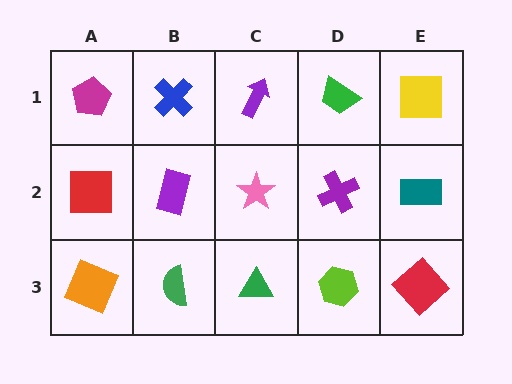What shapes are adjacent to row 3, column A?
A red square (row 2, column A), a green semicircle (row 3, column B).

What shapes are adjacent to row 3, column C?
A pink star (row 2, column C), a green semicircle (row 3, column B), a lime hexagon (row 3, column D).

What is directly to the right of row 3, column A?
A green semicircle.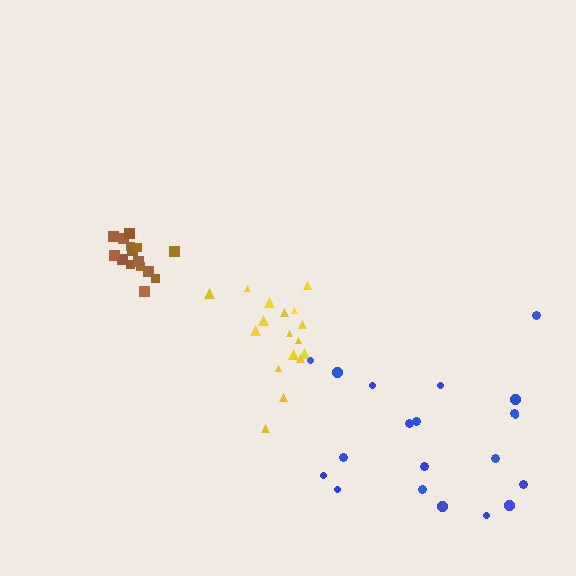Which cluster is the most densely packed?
Brown.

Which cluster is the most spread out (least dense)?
Blue.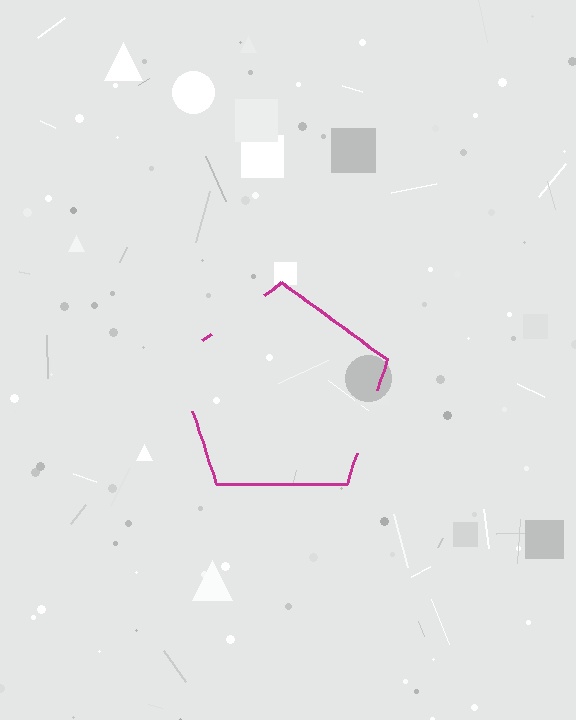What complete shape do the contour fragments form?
The contour fragments form a pentagon.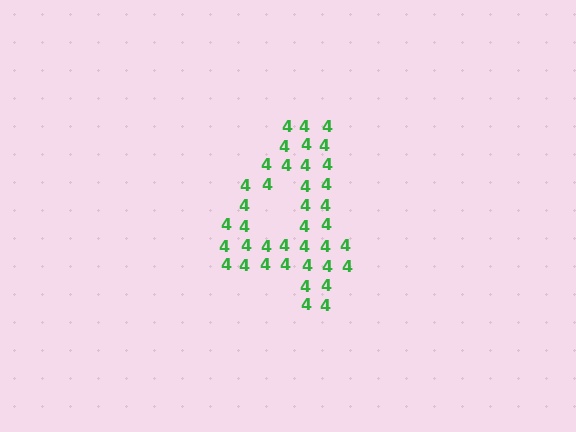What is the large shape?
The large shape is the digit 4.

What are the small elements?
The small elements are digit 4's.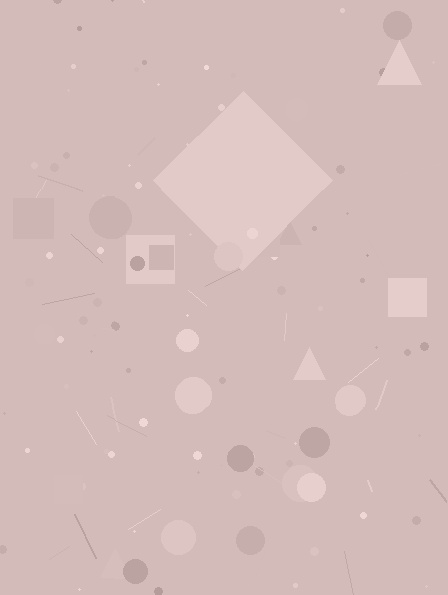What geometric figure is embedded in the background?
A diamond is embedded in the background.